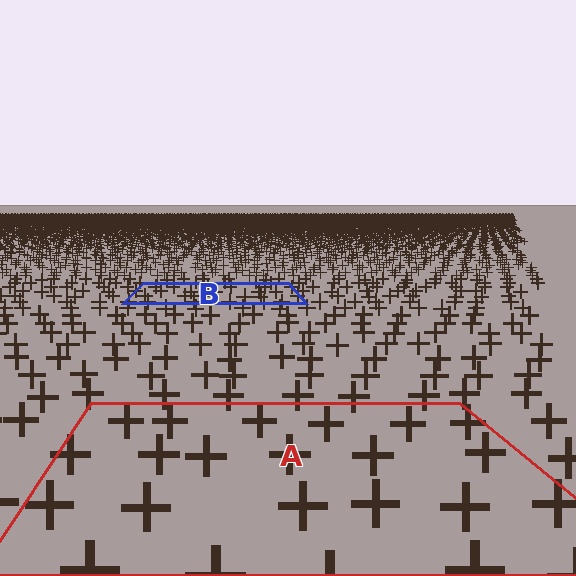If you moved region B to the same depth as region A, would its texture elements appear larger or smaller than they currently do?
They would appear larger. At a closer depth, the same texture elements are projected at a bigger on-screen size.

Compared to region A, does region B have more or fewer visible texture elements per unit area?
Region B has more texture elements per unit area — they are packed more densely because it is farther away.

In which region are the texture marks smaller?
The texture marks are smaller in region B, because it is farther away.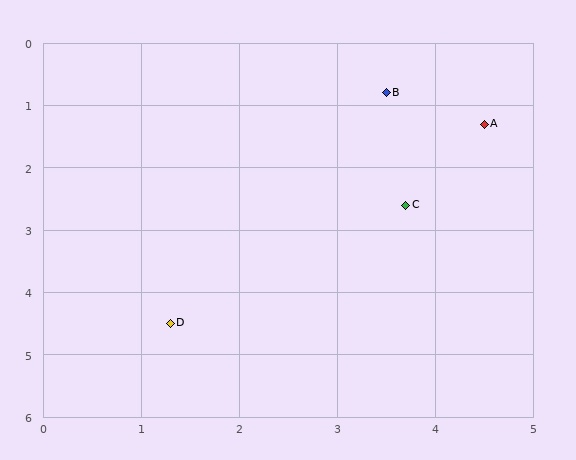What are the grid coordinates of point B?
Point B is at approximately (3.5, 0.8).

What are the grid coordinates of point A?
Point A is at approximately (4.5, 1.3).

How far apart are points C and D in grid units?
Points C and D are about 3.1 grid units apart.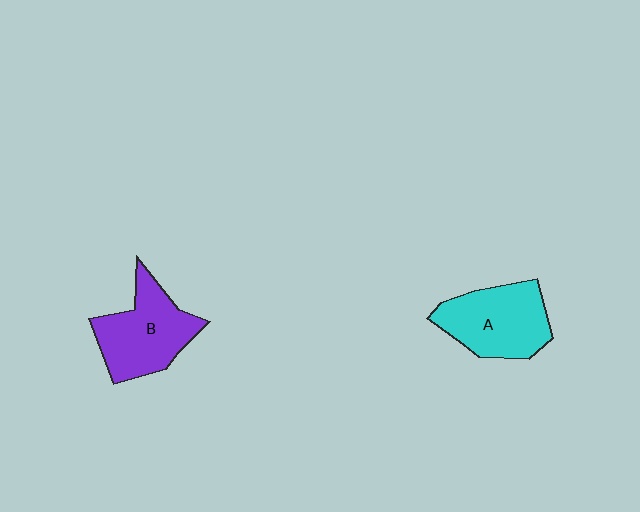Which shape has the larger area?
Shape B (purple).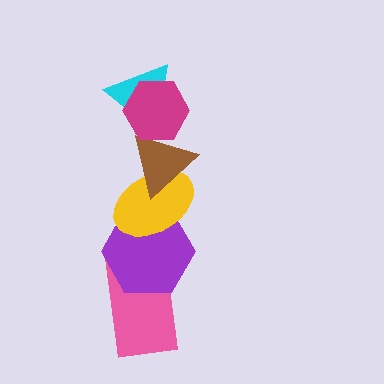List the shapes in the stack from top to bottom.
From top to bottom: the magenta hexagon, the cyan triangle, the brown triangle, the yellow ellipse, the purple hexagon, the pink rectangle.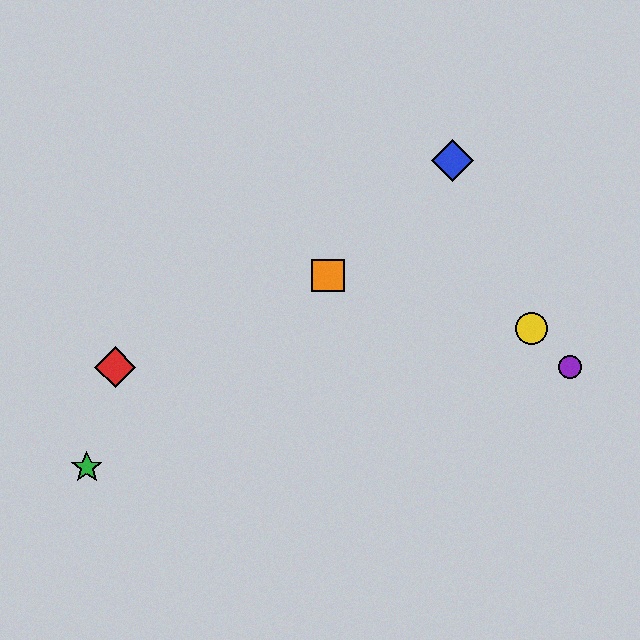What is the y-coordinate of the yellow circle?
The yellow circle is at y≈328.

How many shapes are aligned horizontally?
2 shapes (the red diamond, the purple circle) are aligned horizontally.